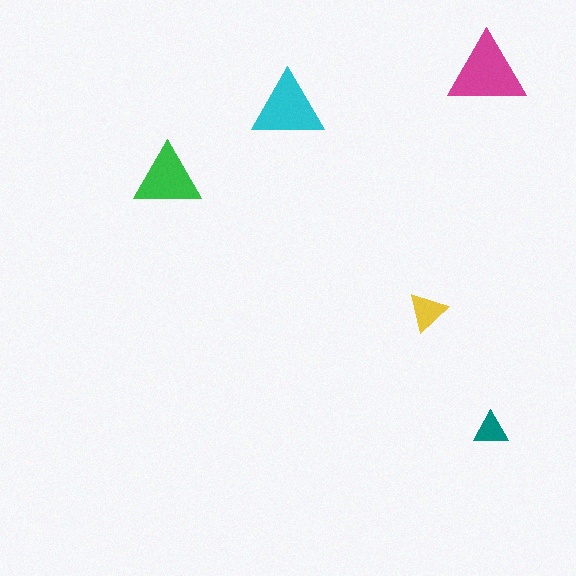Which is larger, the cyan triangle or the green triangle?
The cyan one.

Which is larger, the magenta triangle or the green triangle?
The magenta one.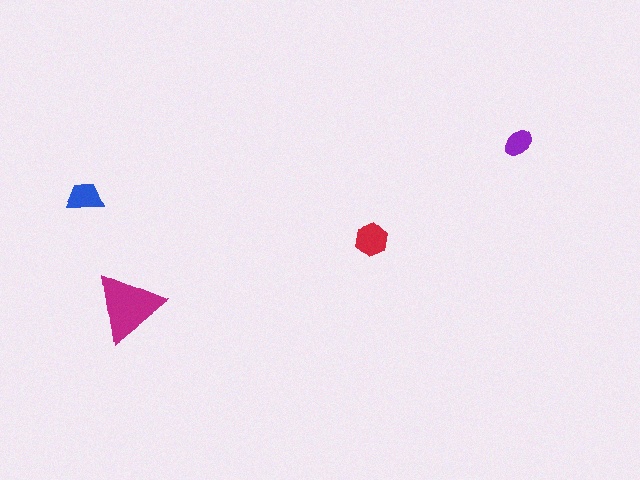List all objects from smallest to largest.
The purple ellipse, the blue trapezoid, the red hexagon, the magenta triangle.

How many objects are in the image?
There are 4 objects in the image.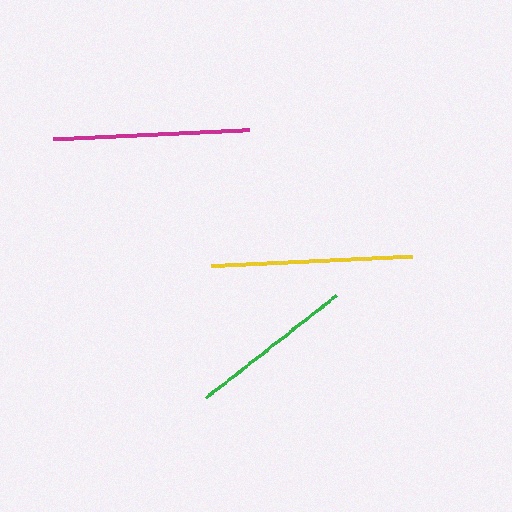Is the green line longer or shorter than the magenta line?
The magenta line is longer than the green line.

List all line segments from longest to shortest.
From longest to shortest: yellow, magenta, green.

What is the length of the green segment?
The green segment is approximately 166 pixels long.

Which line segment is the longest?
The yellow line is the longest at approximately 201 pixels.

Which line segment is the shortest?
The green line is the shortest at approximately 166 pixels.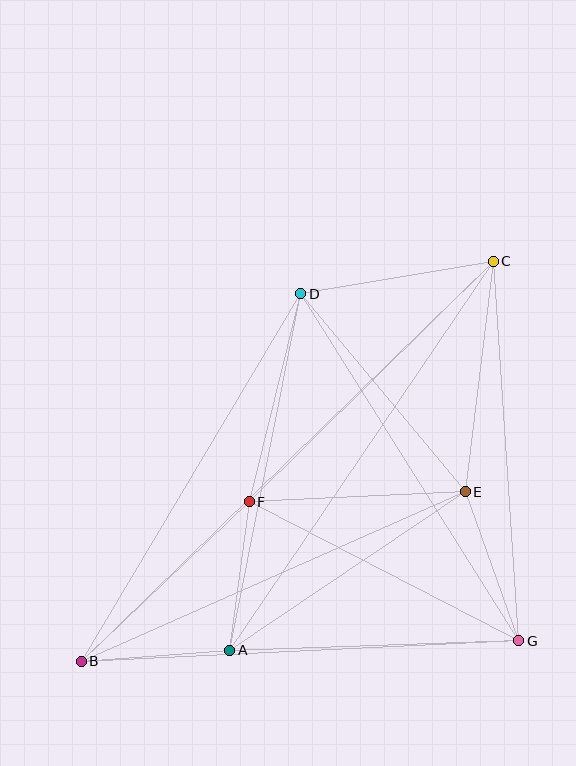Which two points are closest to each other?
Points A and B are closest to each other.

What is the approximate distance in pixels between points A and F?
The distance between A and F is approximately 150 pixels.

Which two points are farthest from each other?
Points B and C are farthest from each other.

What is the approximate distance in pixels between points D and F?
The distance between D and F is approximately 214 pixels.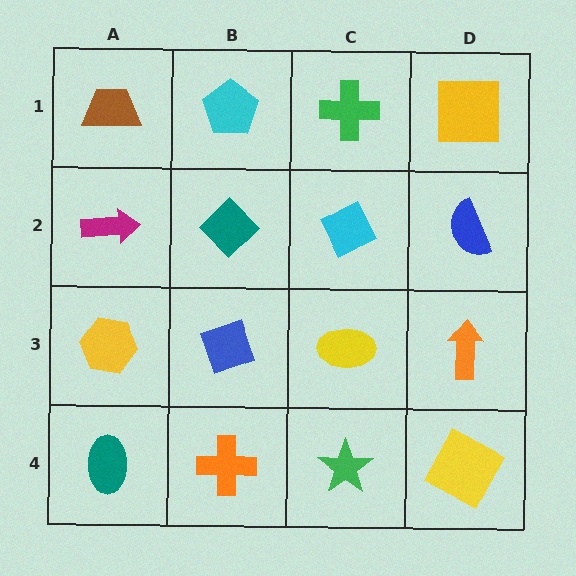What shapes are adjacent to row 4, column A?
A yellow hexagon (row 3, column A), an orange cross (row 4, column B).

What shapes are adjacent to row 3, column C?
A cyan diamond (row 2, column C), a green star (row 4, column C), a blue diamond (row 3, column B), an orange arrow (row 3, column D).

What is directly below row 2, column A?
A yellow hexagon.